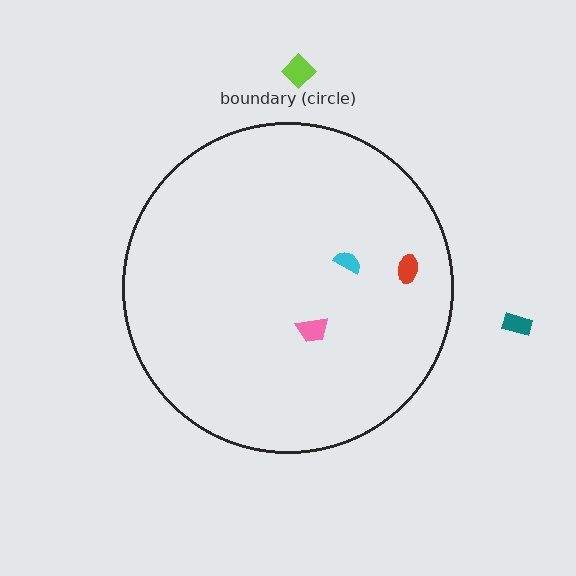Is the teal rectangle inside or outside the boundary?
Outside.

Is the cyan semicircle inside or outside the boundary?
Inside.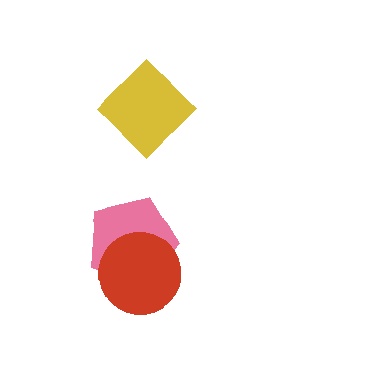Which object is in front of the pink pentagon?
The red circle is in front of the pink pentagon.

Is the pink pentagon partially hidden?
Yes, it is partially covered by another shape.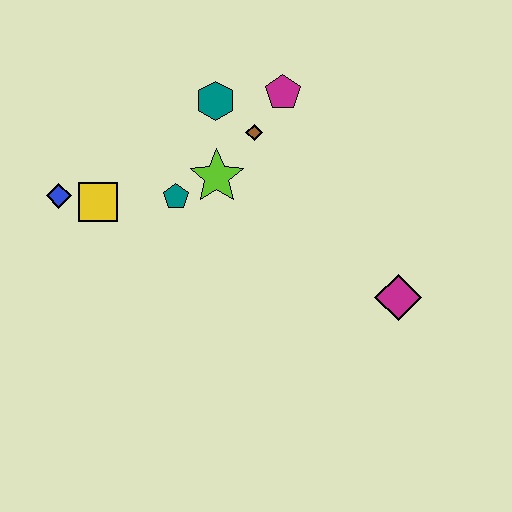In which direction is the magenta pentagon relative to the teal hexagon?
The magenta pentagon is to the right of the teal hexagon.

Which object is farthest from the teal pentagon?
The magenta diamond is farthest from the teal pentagon.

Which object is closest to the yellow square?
The blue diamond is closest to the yellow square.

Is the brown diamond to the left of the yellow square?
No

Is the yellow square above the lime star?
No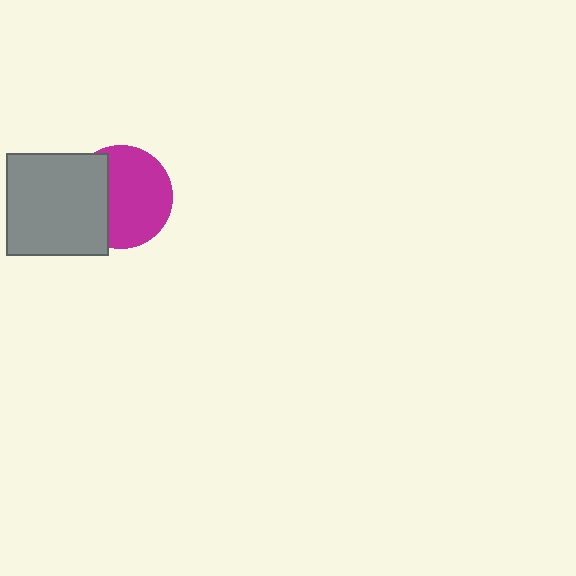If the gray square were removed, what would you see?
You would see the complete magenta circle.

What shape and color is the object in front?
The object in front is a gray square.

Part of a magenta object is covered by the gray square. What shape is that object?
It is a circle.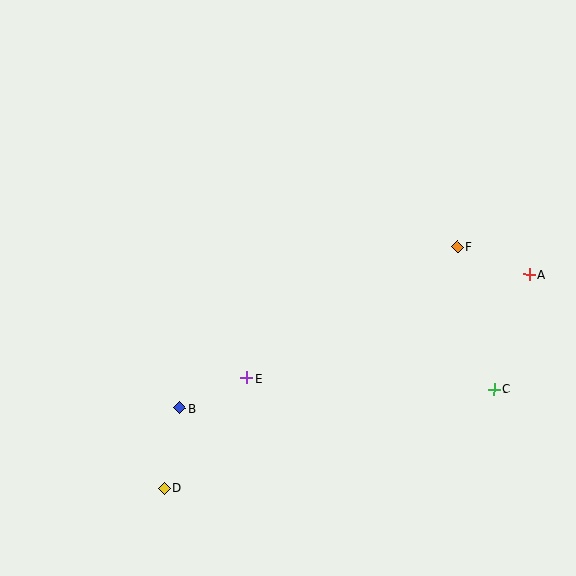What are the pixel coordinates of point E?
Point E is at (246, 378).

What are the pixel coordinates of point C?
Point C is at (494, 389).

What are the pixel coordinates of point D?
Point D is at (164, 488).